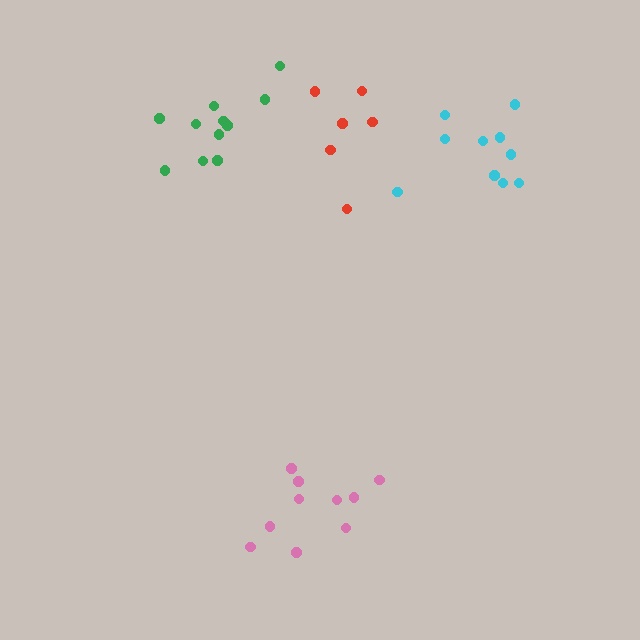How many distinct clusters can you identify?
There are 4 distinct clusters.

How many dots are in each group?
Group 1: 6 dots, Group 2: 10 dots, Group 3: 11 dots, Group 4: 10 dots (37 total).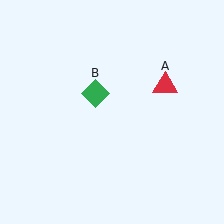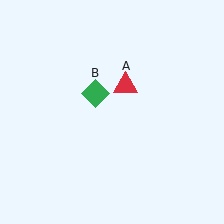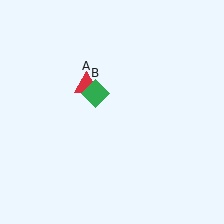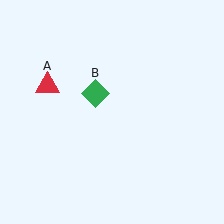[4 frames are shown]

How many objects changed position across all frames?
1 object changed position: red triangle (object A).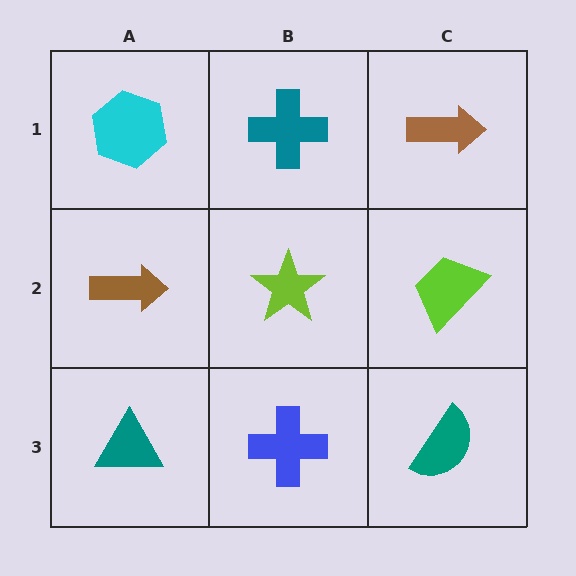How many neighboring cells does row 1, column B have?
3.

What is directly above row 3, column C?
A lime trapezoid.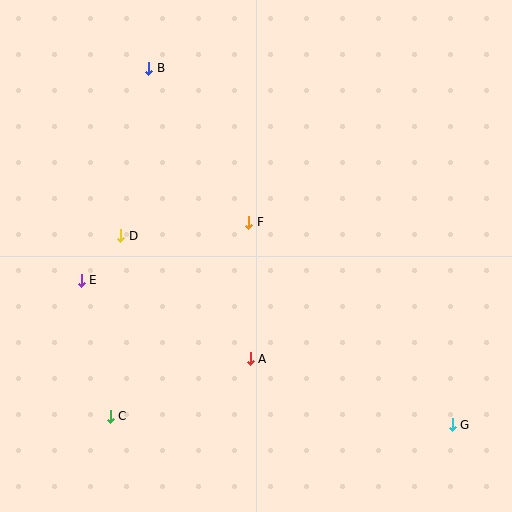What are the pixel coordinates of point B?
Point B is at (149, 68).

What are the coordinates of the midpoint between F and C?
The midpoint between F and C is at (179, 319).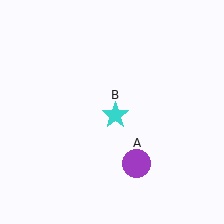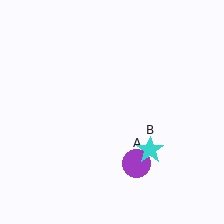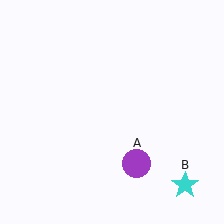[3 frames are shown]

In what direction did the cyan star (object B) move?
The cyan star (object B) moved down and to the right.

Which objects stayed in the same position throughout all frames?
Purple circle (object A) remained stationary.